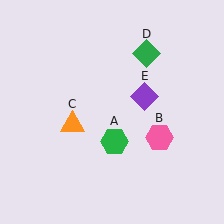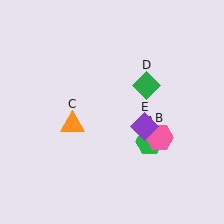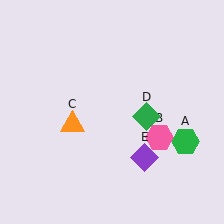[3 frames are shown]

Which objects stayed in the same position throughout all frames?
Pink hexagon (object B) and orange triangle (object C) remained stationary.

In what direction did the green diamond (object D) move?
The green diamond (object D) moved down.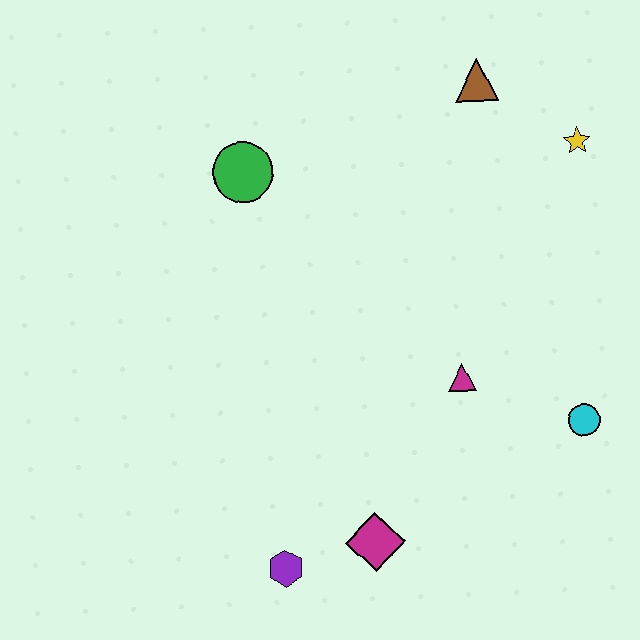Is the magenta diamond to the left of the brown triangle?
Yes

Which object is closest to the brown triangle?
The yellow star is closest to the brown triangle.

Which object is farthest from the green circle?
The cyan circle is farthest from the green circle.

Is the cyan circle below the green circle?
Yes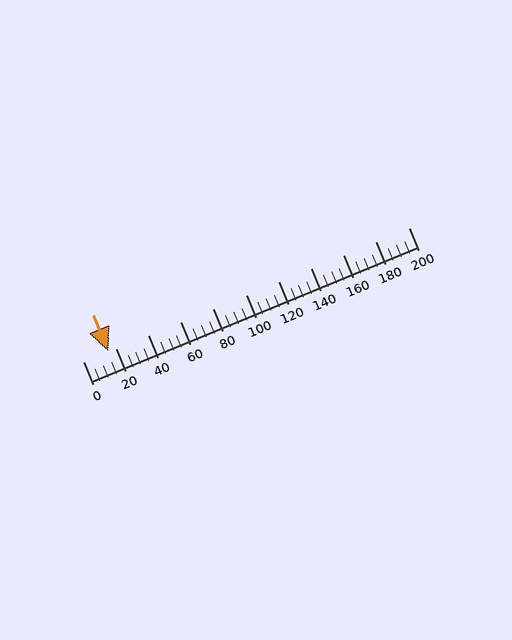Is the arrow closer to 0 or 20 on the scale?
The arrow is closer to 20.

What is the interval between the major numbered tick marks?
The major tick marks are spaced 20 units apart.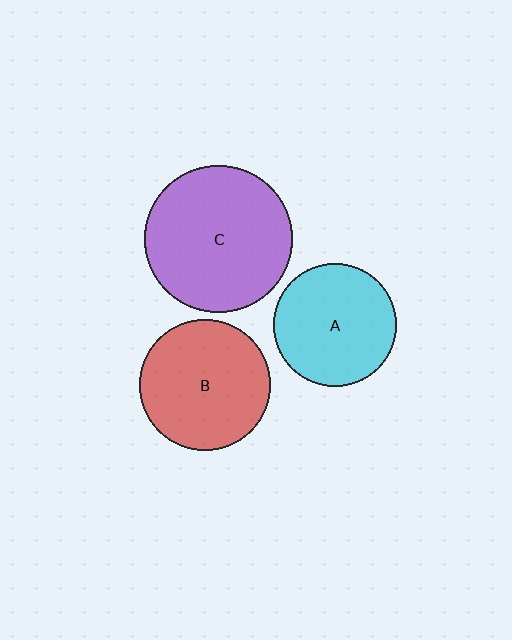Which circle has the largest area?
Circle C (purple).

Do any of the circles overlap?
No, none of the circles overlap.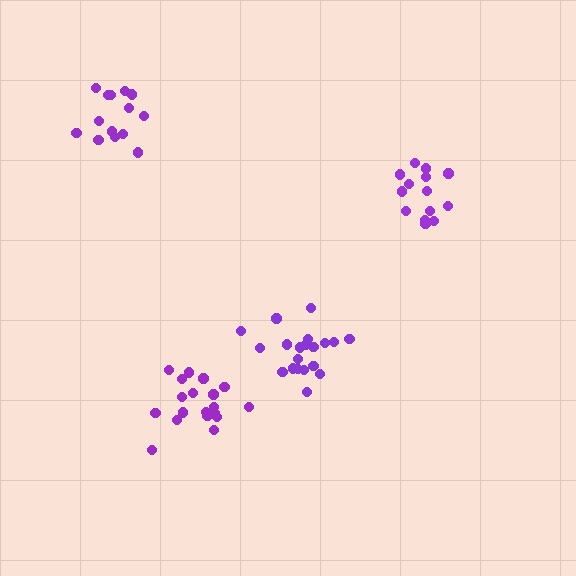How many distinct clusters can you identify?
There are 4 distinct clusters.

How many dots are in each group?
Group 1: 19 dots, Group 2: 20 dots, Group 3: 14 dots, Group 4: 14 dots (67 total).